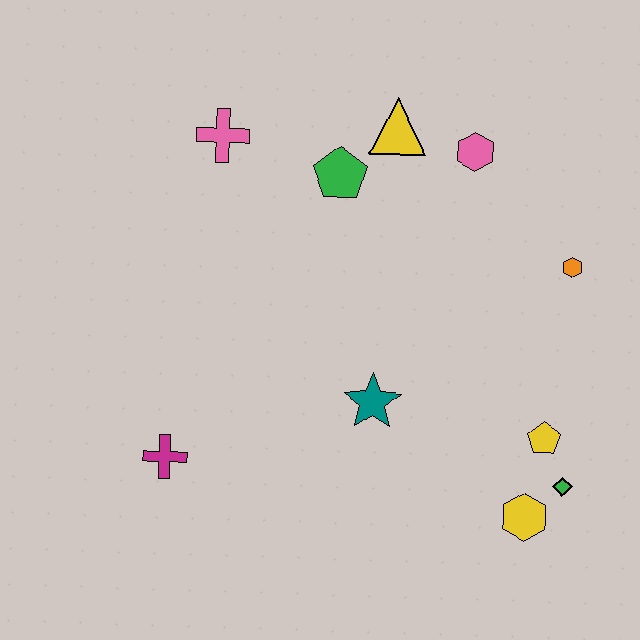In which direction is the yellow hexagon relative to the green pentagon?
The yellow hexagon is below the green pentagon.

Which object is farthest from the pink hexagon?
The magenta cross is farthest from the pink hexagon.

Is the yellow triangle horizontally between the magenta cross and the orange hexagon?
Yes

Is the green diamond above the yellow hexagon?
Yes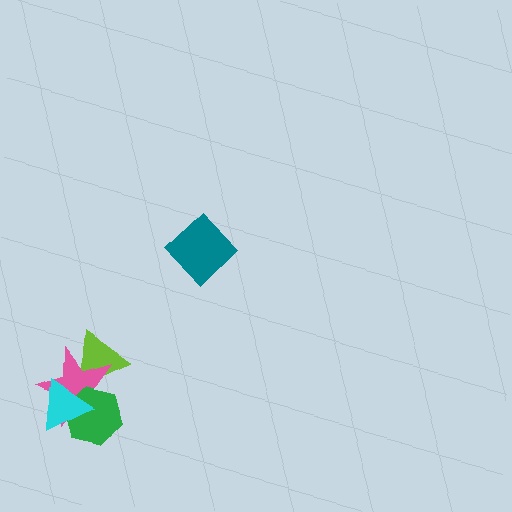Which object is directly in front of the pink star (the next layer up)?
The green hexagon is directly in front of the pink star.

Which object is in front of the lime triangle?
The pink star is in front of the lime triangle.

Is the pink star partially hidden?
Yes, it is partially covered by another shape.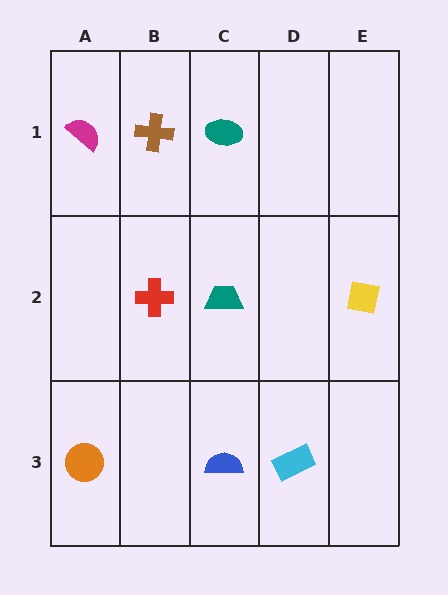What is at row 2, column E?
A yellow square.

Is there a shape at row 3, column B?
No, that cell is empty.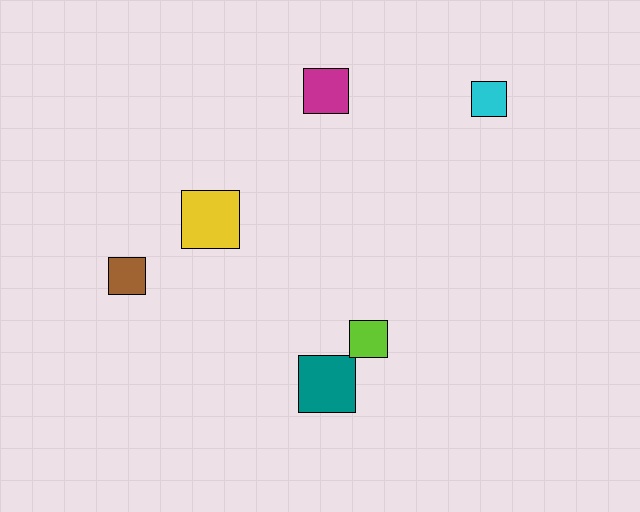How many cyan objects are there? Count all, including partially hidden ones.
There is 1 cyan object.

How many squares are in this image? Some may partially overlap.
There are 6 squares.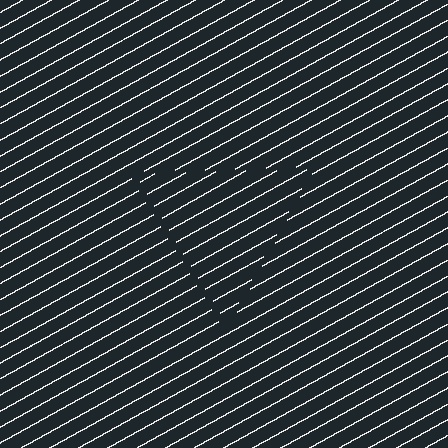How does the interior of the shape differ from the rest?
The interior of the shape contains the same grating, shifted by half a period — the contour is defined by the phase discontinuity where line-ends from the inner and outer gratings abut.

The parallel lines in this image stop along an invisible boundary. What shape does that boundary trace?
An illusory triangle. The interior of the shape contains the same grating, shifted by half a period — the contour is defined by the phase discontinuity where line-ends from the inner and outer gratings abut.